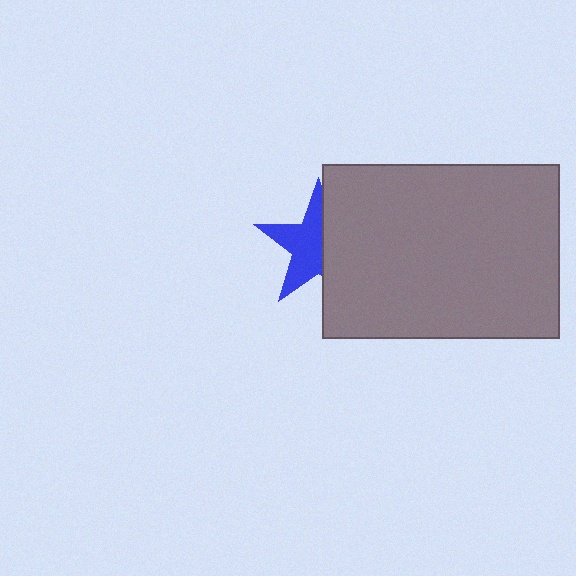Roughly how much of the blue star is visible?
About half of it is visible (roughly 55%).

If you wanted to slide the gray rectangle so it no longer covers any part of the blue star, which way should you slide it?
Slide it right — that is the most direct way to separate the two shapes.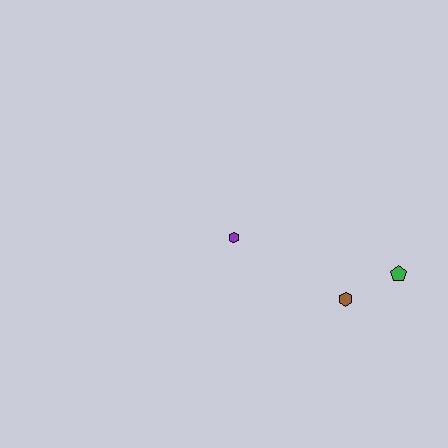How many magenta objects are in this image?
There are no magenta objects.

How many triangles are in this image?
There are no triangles.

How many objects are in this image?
There are 3 objects.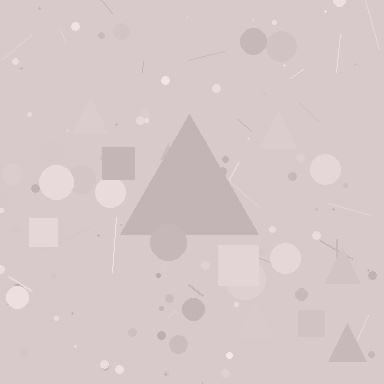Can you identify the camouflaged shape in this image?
The camouflaged shape is a triangle.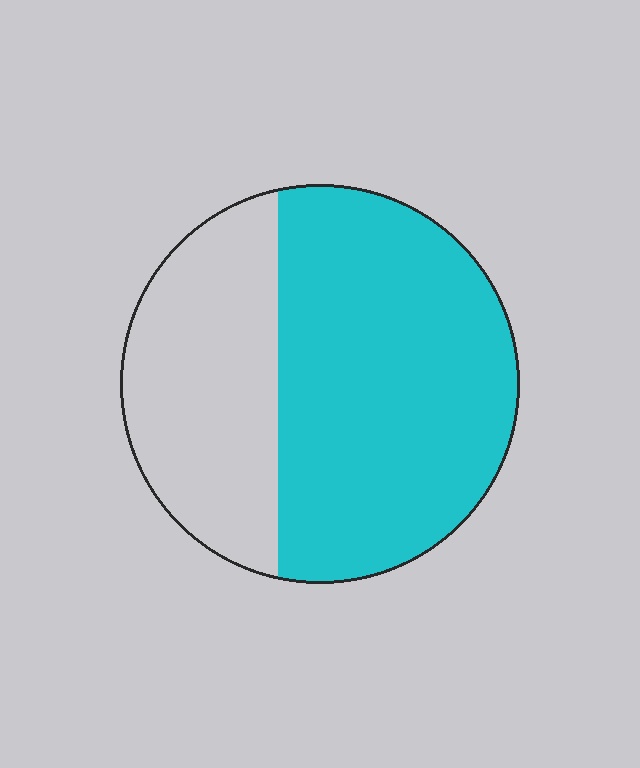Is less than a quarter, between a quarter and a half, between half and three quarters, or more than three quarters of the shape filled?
Between half and three quarters.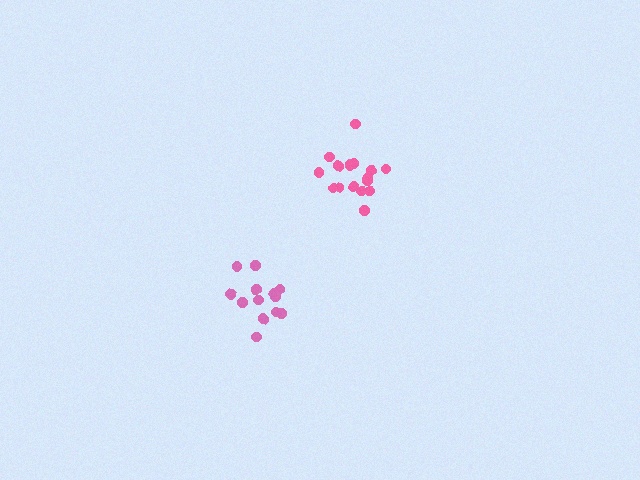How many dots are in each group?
Group 1: 13 dots, Group 2: 18 dots (31 total).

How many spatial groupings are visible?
There are 2 spatial groupings.